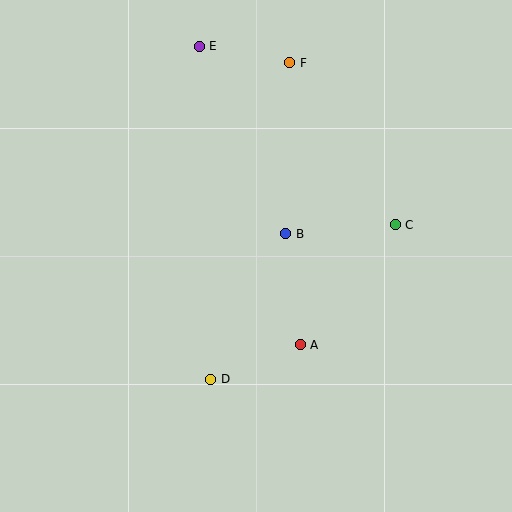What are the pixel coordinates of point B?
Point B is at (286, 234).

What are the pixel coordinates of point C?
Point C is at (395, 225).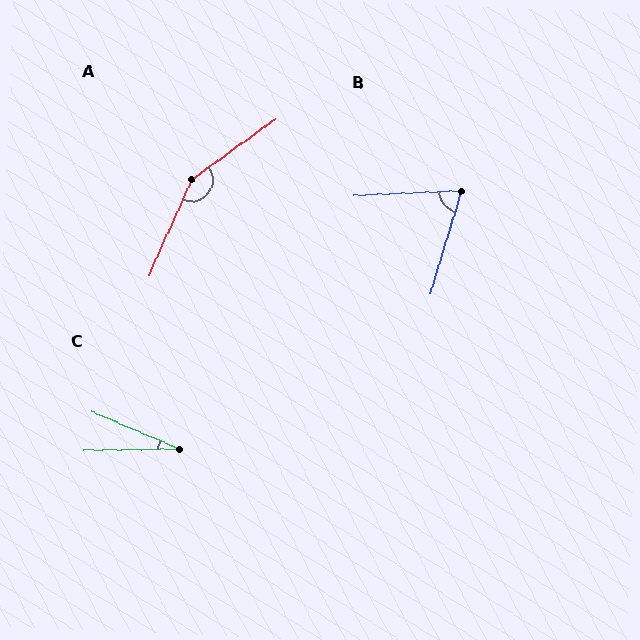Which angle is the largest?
A, at approximately 149 degrees.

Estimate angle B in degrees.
Approximately 70 degrees.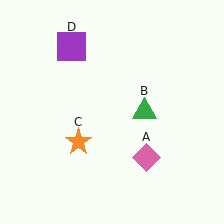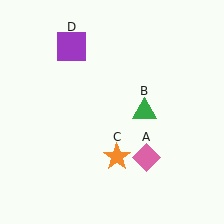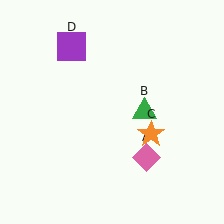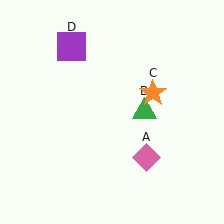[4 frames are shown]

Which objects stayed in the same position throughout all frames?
Pink diamond (object A) and green triangle (object B) and purple square (object D) remained stationary.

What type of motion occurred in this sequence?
The orange star (object C) rotated counterclockwise around the center of the scene.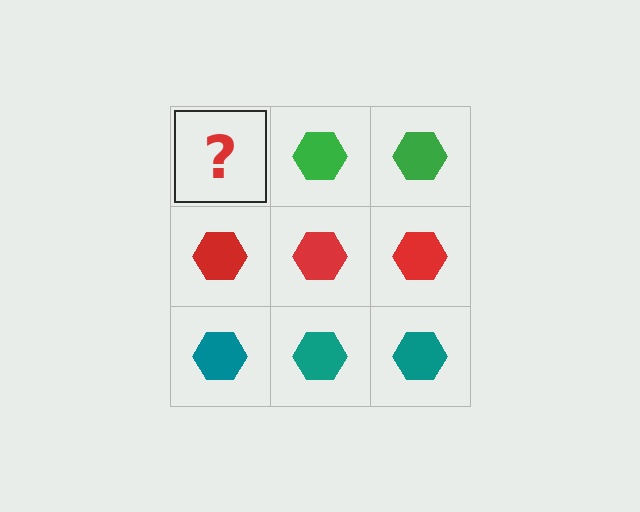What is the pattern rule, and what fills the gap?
The rule is that each row has a consistent color. The gap should be filled with a green hexagon.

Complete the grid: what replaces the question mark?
The question mark should be replaced with a green hexagon.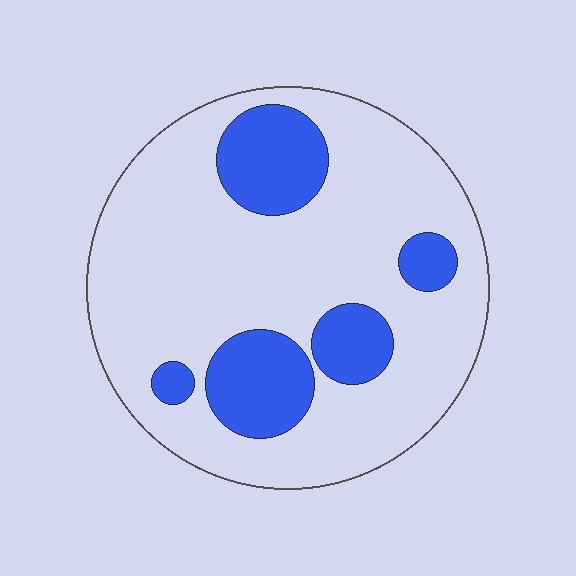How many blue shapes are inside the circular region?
5.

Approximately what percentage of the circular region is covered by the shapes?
Approximately 25%.